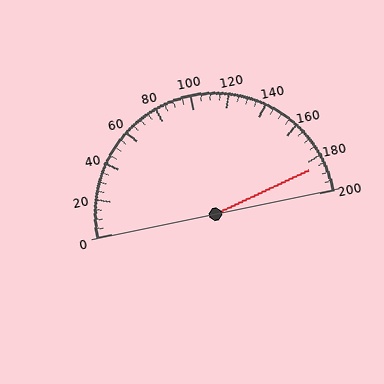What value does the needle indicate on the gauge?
The needle indicates approximately 185.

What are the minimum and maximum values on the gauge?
The gauge ranges from 0 to 200.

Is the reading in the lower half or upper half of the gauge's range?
The reading is in the upper half of the range (0 to 200).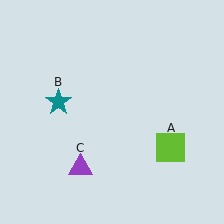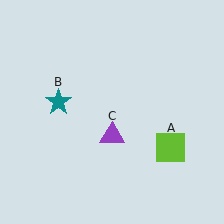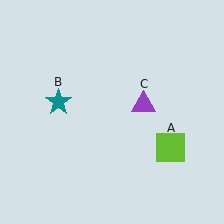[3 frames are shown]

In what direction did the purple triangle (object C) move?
The purple triangle (object C) moved up and to the right.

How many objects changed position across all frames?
1 object changed position: purple triangle (object C).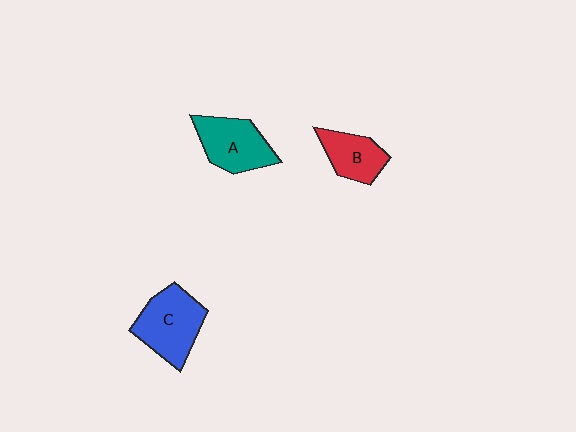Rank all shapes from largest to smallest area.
From largest to smallest: C (blue), A (teal), B (red).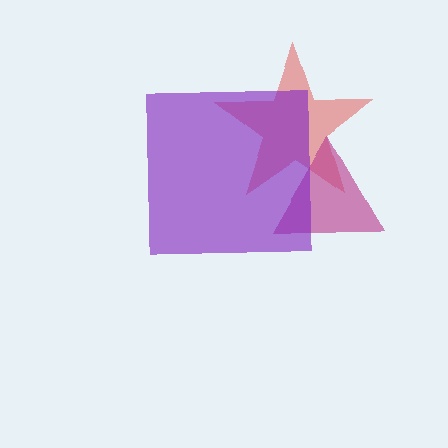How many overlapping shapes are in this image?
There are 3 overlapping shapes in the image.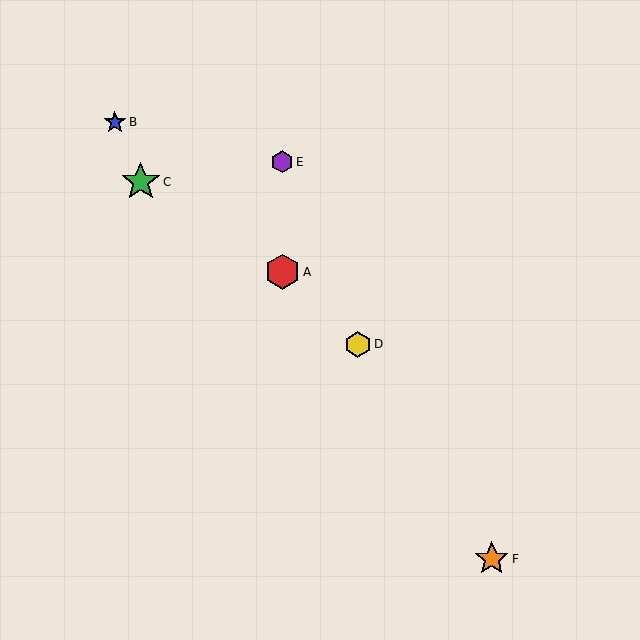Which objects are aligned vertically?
Objects A, E are aligned vertically.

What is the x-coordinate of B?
Object B is at x≈115.